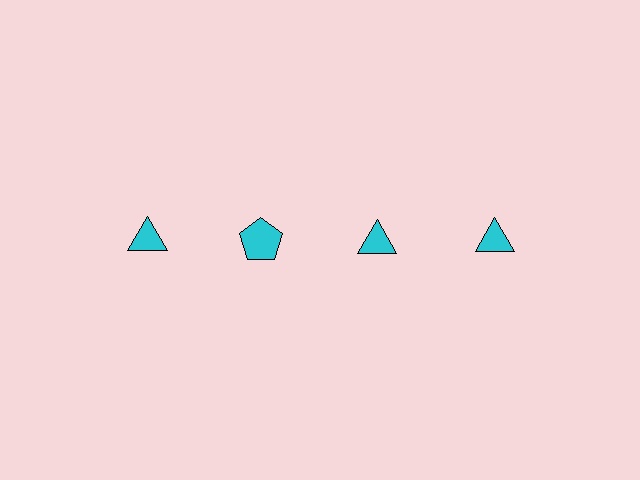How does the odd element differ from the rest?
It has a different shape: pentagon instead of triangle.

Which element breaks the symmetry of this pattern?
The cyan pentagon in the top row, second from left column breaks the symmetry. All other shapes are cyan triangles.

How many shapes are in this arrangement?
There are 4 shapes arranged in a grid pattern.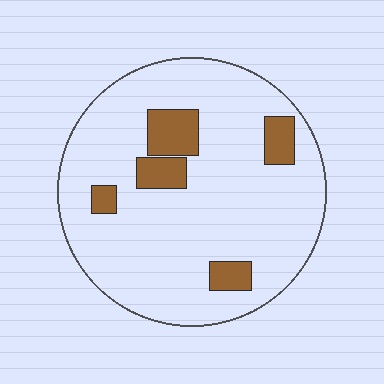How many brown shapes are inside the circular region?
5.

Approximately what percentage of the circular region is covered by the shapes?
Approximately 15%.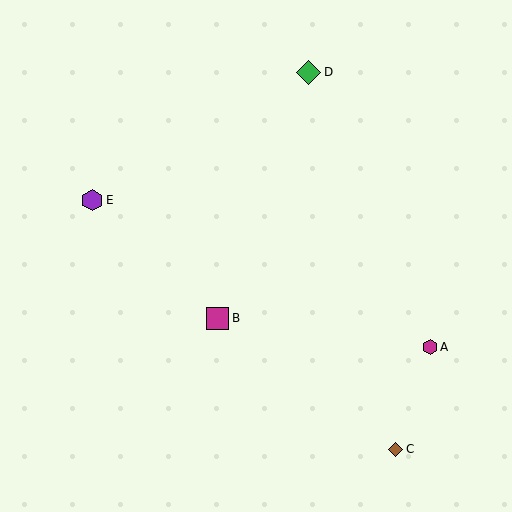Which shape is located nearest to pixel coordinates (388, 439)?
The brown diamond (labeled C) at (396, 449) is nearest to that location.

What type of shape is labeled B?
Shape B is a magenta square.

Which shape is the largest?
The green diamond (labeled D) is the largest.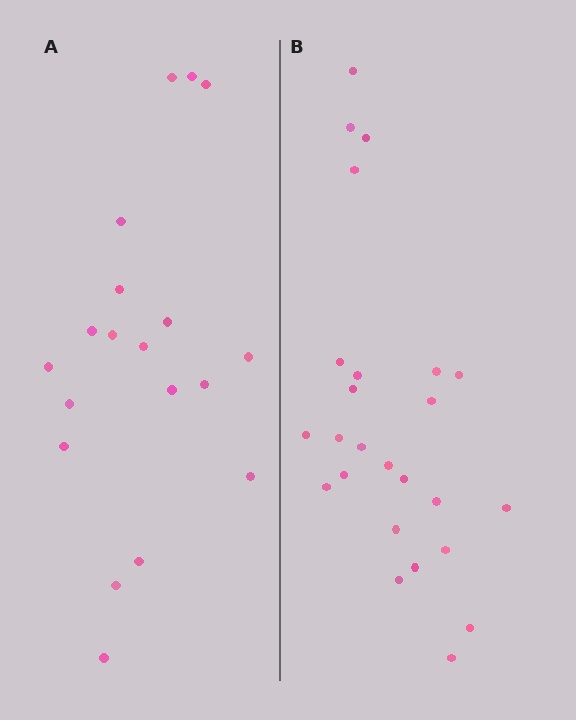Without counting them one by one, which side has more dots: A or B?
Region B (the right region) has more dots.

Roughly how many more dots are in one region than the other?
Region B has about 6 more dots than region A.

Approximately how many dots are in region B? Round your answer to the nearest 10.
About 20 dots. (The exact count is 25, which rounds to 20.)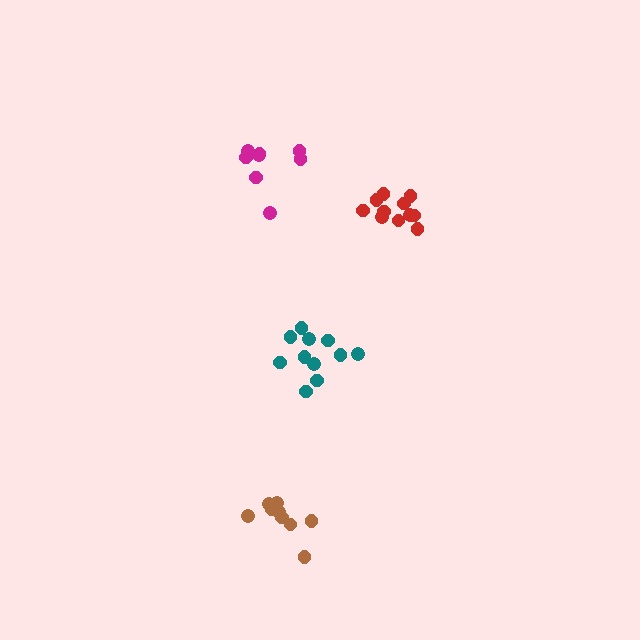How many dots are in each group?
Group 1: 11 dots, Group 2: 8 dots, Group 3: 11 dots, Group 4: 9 dots (39 total).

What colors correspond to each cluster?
The clusters are colored: teal, magenta, red, brown.